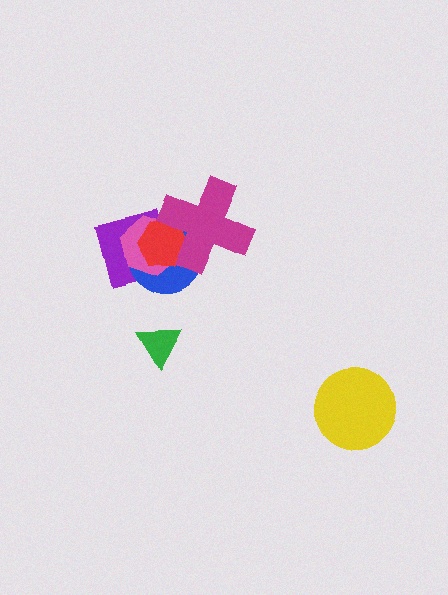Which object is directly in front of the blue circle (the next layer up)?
The pink hexagon is directly in front of the blue circle.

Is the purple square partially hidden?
Yes, it is partially covered by another shape.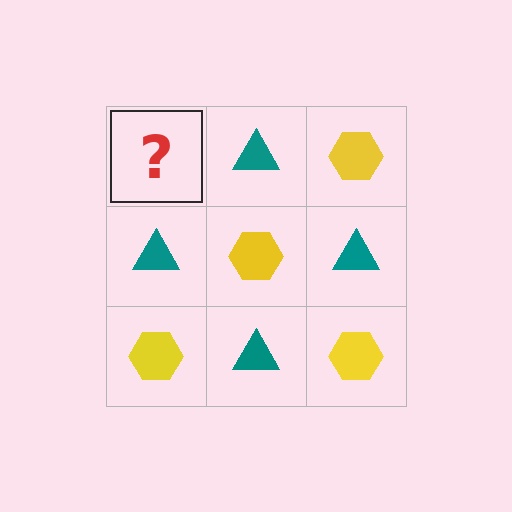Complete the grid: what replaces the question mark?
The question mark should be replaced with a yellow hexagon.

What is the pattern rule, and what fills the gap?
The rule is that it alternates yellow hexagon and teal triangle in a checkerboard pattern. The gap should be filled with a yellow hexagon.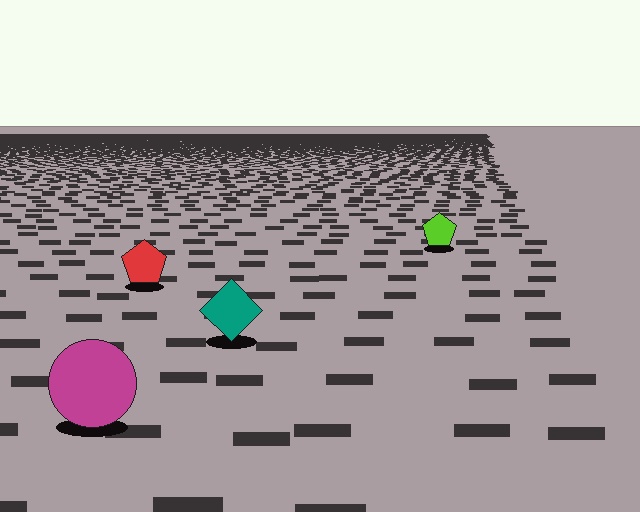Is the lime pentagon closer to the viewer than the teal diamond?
No. The teal diamond is closer — you can tell from the texture gradient: the ground texture is coarser near it.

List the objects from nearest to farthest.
From nearest to farthest: the magenta circle, the teal diamond, the red pentagon, the lime pentagon.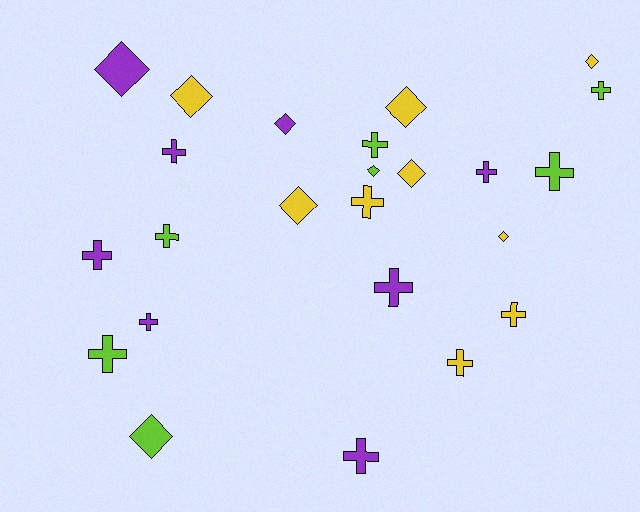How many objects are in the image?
There are 24 objects.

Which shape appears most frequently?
Cross, with 14 objects.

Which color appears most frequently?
Yellow, with 9 objects.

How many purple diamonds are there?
There are 2 purple diamonds.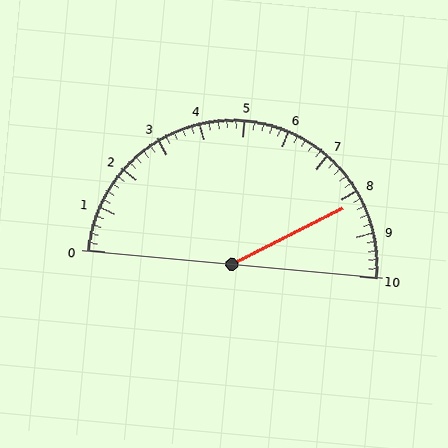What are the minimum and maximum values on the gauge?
The gauge ranges from 0 to 10.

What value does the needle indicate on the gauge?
The needle indicates approximately 8.2.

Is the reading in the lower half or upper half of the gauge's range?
The reading is in the upper half of the range (0 to 10).